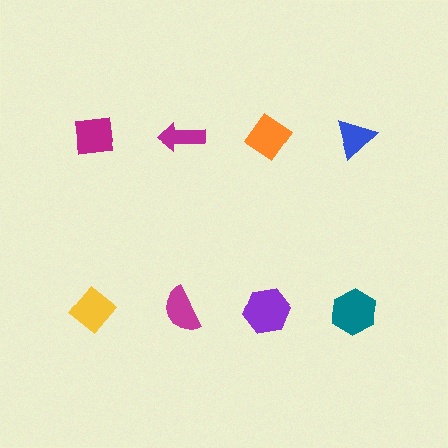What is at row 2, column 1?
A yellow diamond.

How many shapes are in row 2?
4 shapes.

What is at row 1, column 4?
A blue triangle.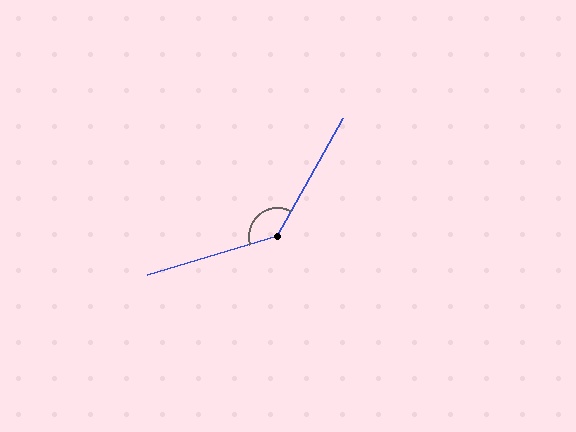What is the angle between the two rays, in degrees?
Approximately 136 degrees.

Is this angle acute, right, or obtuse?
It is obtuse.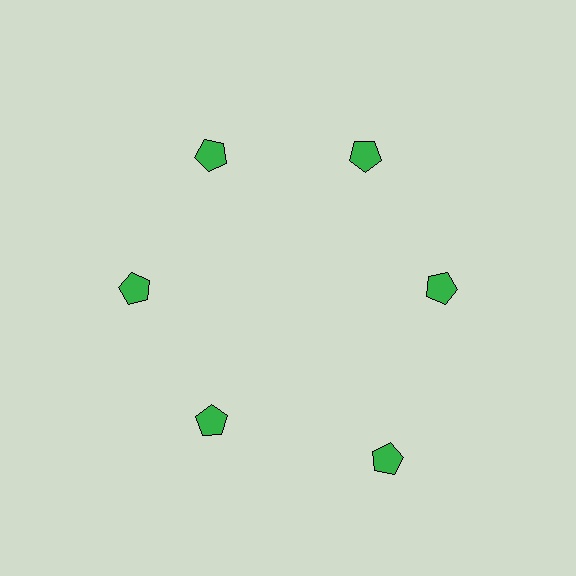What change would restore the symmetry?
The symmetry would be restored by moving it inward, back onto the ring so that all 6 pentagons sit at equal angles and equal distance from the center.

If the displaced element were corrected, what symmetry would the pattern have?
It would have 6-fold rotational symmetry — the pattern would map onto itself every 60 degrees.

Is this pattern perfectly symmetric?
No. The 6 green pentagons are arranged in a ring, but one element near the 5 o'clock position is pushed outward from the center, breaking the 6-fold rotational symmetry.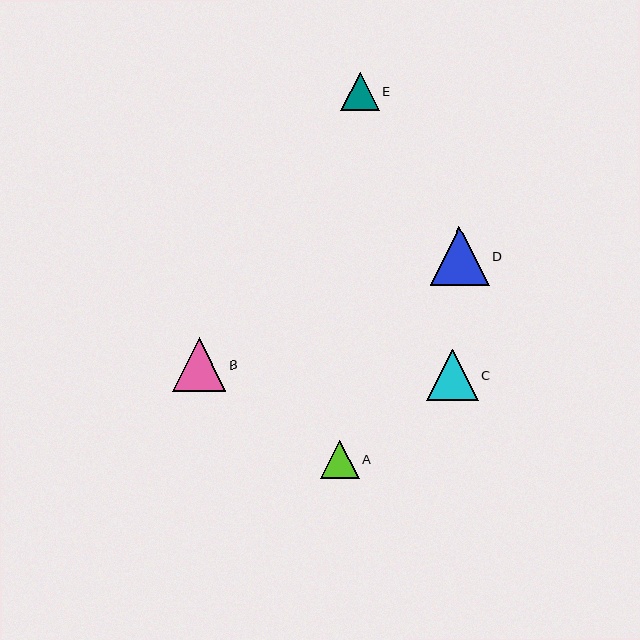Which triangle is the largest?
Triangle D is the largest with a size of approximately 59 pixels.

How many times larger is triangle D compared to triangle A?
Triangle D is approximately 1.5 times the size of triangle A.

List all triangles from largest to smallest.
From largest to smallest: D, B, C, E, A.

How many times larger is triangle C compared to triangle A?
Triangle C is approximately 1.3 times the size of triangle A.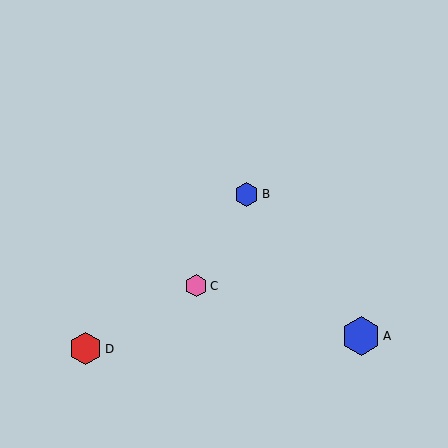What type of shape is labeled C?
Shape C is a pink hexagon.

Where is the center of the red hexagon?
The center of the red hexagon is at (85, 349).